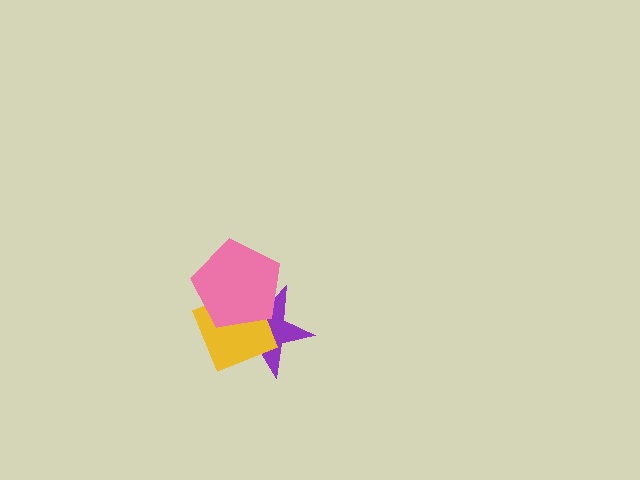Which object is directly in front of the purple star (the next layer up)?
The yellow square is directly in front of the purple star.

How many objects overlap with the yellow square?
2 objects overlap with the yellow square.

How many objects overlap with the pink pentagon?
2 objects overlap with the pink pentagon.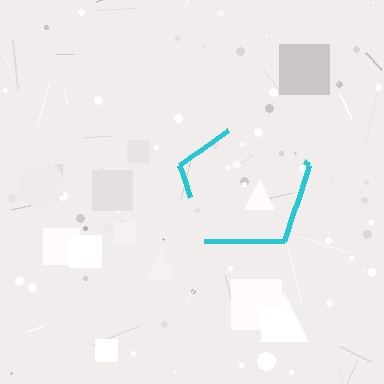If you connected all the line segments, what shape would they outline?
They would outline a pentagon.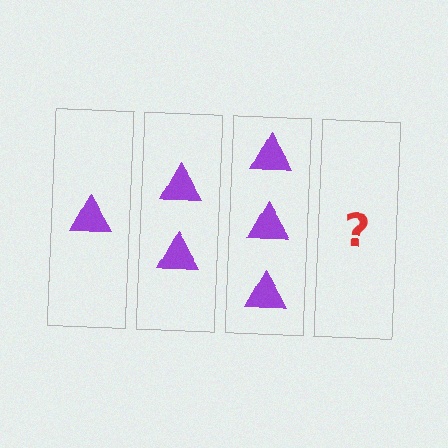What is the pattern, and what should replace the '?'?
The pattern is that each step adds one more triangle. The '?' should be 4 triangles.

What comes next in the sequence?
The next element should be 4 triangles.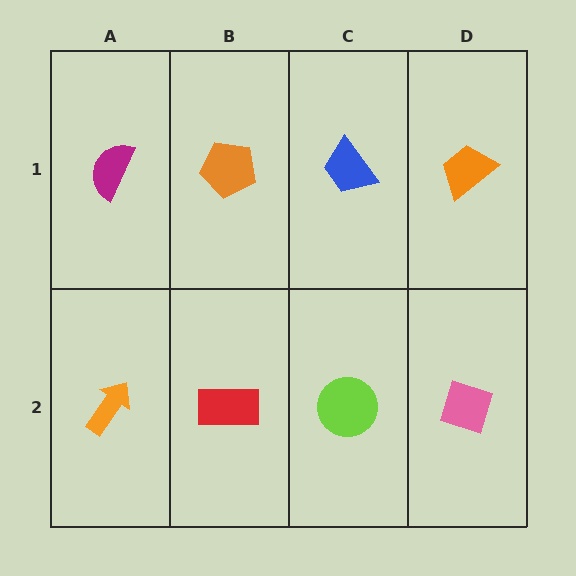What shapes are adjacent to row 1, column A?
An orange arrow (row 2, column A), an orange pentagon (row 1, column B).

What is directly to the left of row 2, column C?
A red rectangle.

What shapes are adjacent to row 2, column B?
An orange pentagon (row 1, column B), an orange arrow (row 2, column A), a lime circle (row 2, column C).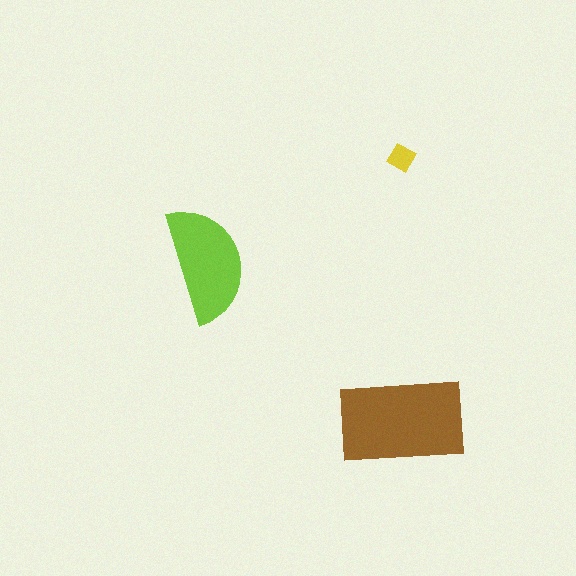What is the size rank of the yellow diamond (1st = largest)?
3rd.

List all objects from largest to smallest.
The brown rectangle, the lime semicircle, the yellow diamond.